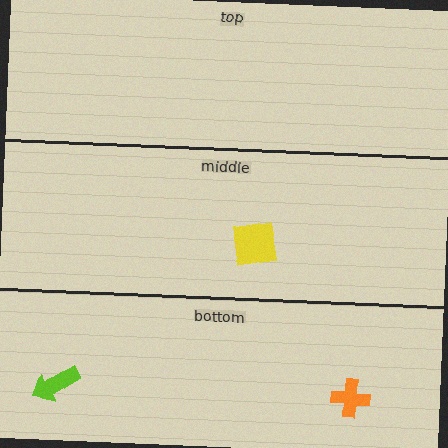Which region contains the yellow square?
The middle region.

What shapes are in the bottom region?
The lime arrow, the orange cross.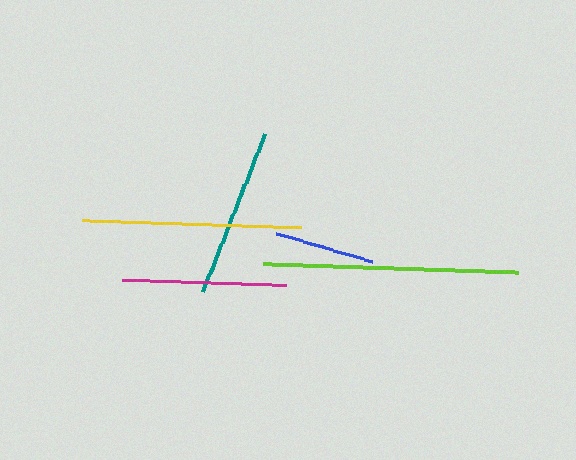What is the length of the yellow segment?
The yellow segment is approximately 219 pixels long.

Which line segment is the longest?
The lime line is the longest at approximately 255 pixels.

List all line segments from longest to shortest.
From longest to shortest: lime, yellow, teal, magenta, blue.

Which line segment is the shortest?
The blue line is the shortest at approximately 100 pixels.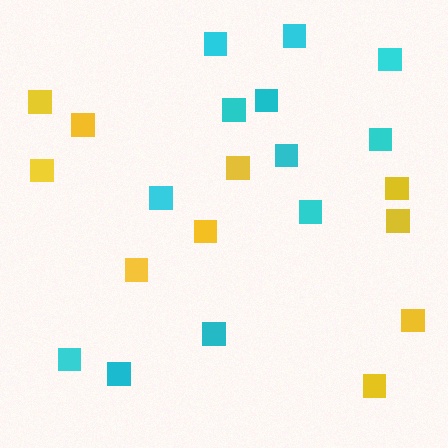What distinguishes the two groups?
There are 2 groups: one group of yellow squares (10) and one group of cyan squares (12).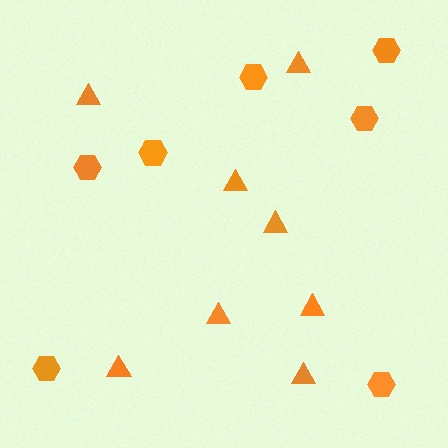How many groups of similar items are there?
There are 2 groups: one group of hexagons (7) and one group of triangles (8).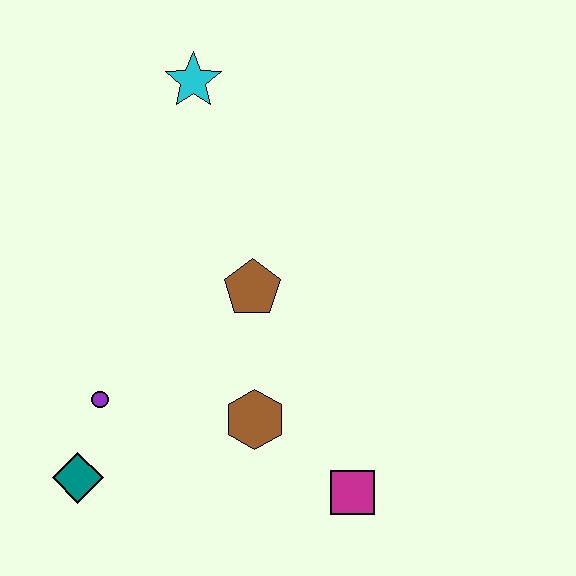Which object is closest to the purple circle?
The teal diamond is closest to the purple circle.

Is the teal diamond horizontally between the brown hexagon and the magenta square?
No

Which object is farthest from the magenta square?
The cyan star is farthest from the magenta square.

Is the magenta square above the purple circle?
No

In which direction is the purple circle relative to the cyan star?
The purple circle is below the cyan star.